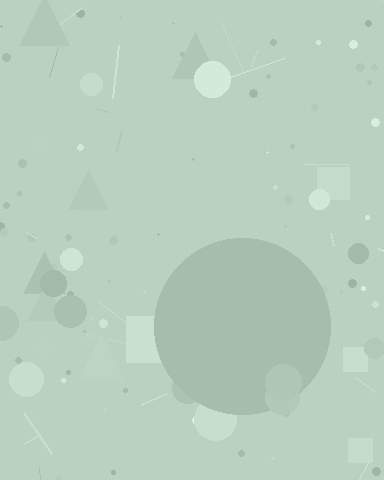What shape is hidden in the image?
A circle is hidden in the image.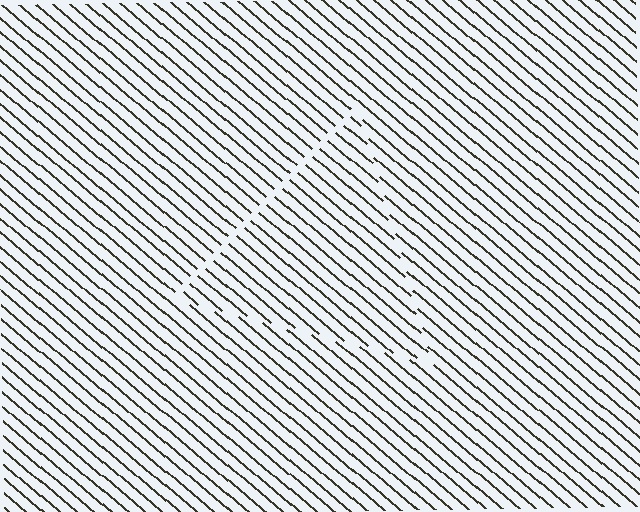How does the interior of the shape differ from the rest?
The interior of the shape contains the same grating, shifted by half a period — the contour is defined by the phase discontinuity where line-ends from the inner and outer gratings abut.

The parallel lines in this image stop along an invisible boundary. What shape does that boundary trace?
An illusory triangle. The interior of the shape contains the same grating, shifted by half a period — the contour is defined by the phase discontinuity where line-ends from the inner and outer gratings abut.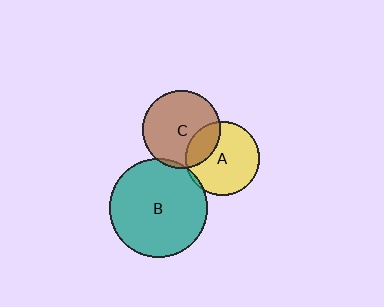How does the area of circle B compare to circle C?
Approximately 1.6 times.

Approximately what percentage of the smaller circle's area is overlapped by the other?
Approximately 5%.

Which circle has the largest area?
Circle B (teal).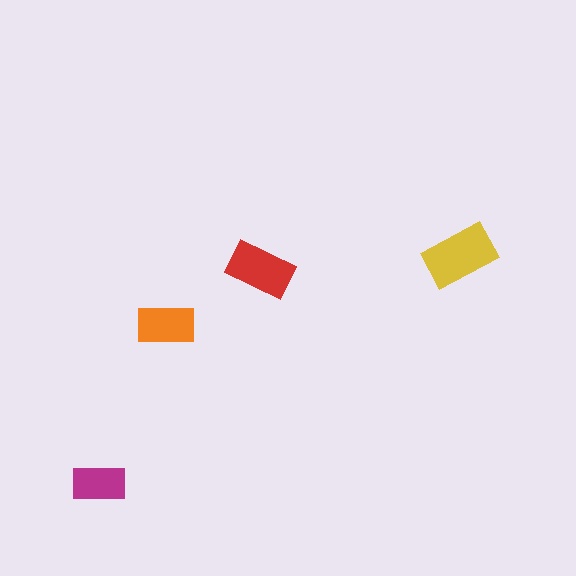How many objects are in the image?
There are 4 objects in the image.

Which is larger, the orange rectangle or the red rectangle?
The red one.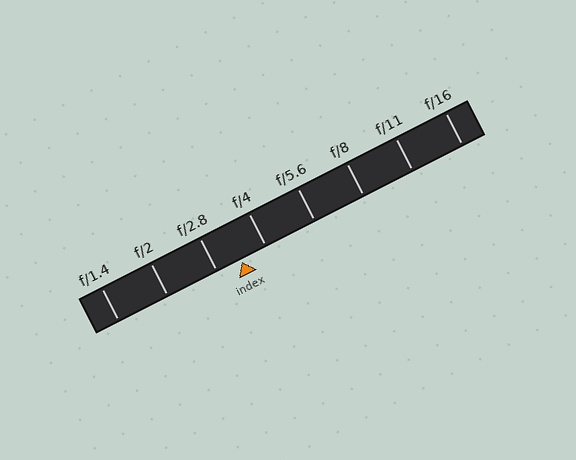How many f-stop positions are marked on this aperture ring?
There are 8 f-stop positions marked.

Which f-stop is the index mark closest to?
The index mark is closest to f/2.8.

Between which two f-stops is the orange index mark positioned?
The index mark is between f/2.8 and f/4.